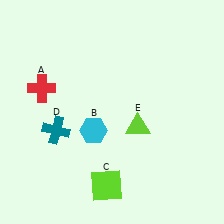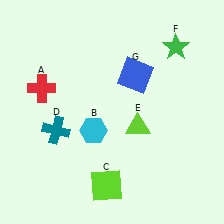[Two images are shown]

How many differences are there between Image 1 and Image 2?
There are 2 differences between the two images.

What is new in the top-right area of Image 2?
A green star (F) was added in the top-right area of Image 2.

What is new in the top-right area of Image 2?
A blue square (G) was added in the top-right area of Image 2.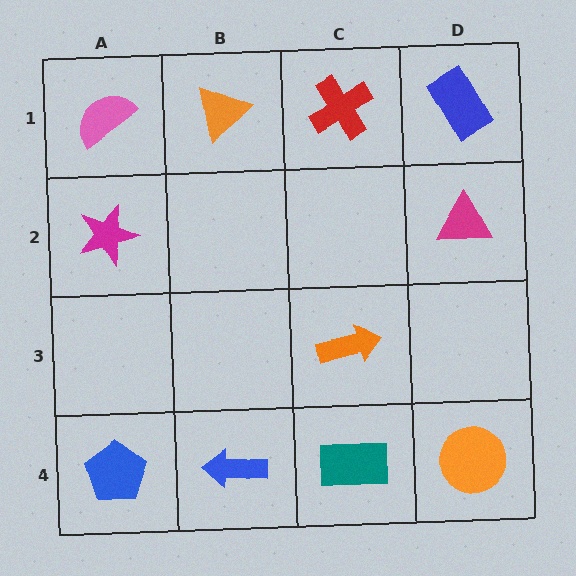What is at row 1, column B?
An orange triangle.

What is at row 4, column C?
A teal rectangle.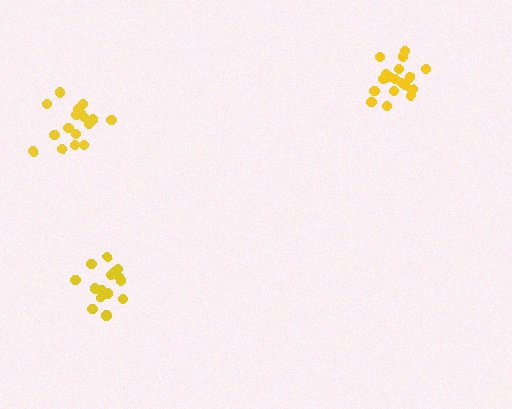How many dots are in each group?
Group 1: 16 dots, Group 2: 17 dots, Group 3: 19 dots (52 total).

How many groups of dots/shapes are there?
There are 3 groups.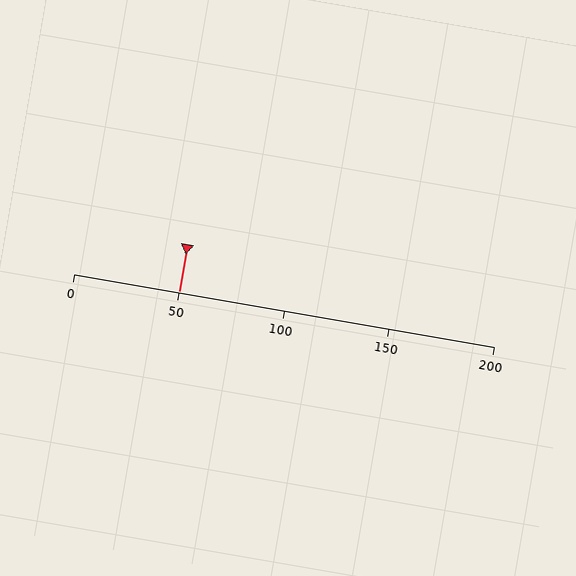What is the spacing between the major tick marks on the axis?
The major ticks are spaced 50 apart.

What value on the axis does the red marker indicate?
The marker indicates approximately 50.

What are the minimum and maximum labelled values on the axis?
The axis runs from 0 to 200.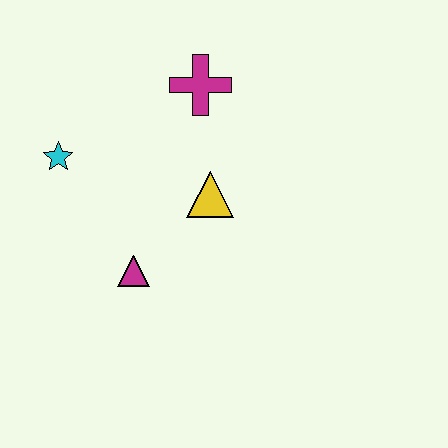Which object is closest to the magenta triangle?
The yellow triangle is closest to the magenta triangle.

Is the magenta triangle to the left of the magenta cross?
Yes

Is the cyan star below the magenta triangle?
No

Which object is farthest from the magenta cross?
The magenta triangle is farthest from the magenta cross.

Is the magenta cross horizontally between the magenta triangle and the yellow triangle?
Yes